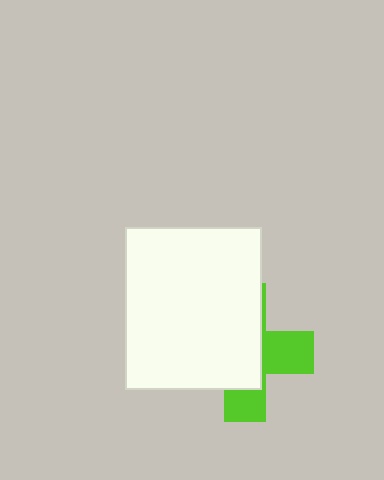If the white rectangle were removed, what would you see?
You would see the complete lime cross.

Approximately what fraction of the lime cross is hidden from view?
Roughly 61% of the lime cross is hidden behind the white rectangle.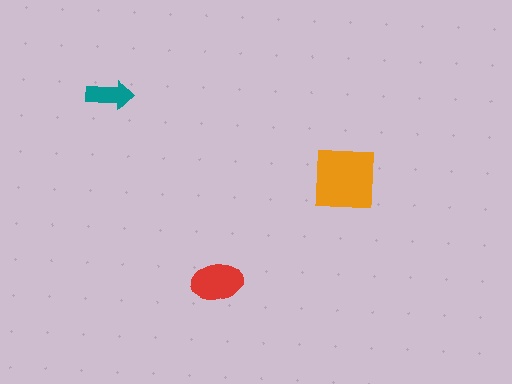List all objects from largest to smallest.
The orange square, the red ellipse, the teal arrow.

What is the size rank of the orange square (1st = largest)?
1st.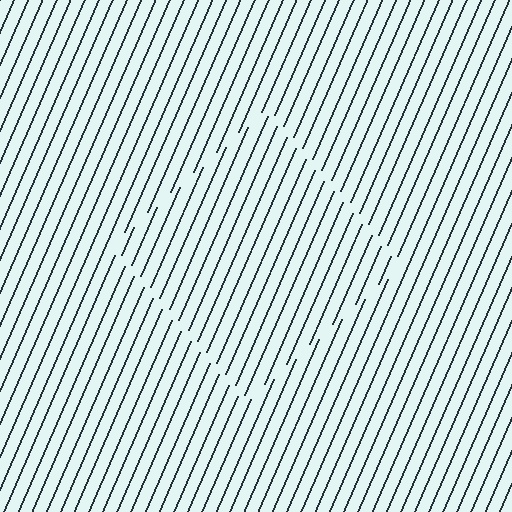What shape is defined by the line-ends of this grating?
An illusory square. The interior of the shape contains the same grating, shifted by half a period — the contour is defined by the phase discontinuity where line-ends from the inner and outer gratings abut.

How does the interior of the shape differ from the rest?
The interior of the shape contains the same grating, shifted by half a period — the contour is defined by the phase discontinuity where line-ends from the inner and outer gratings abut.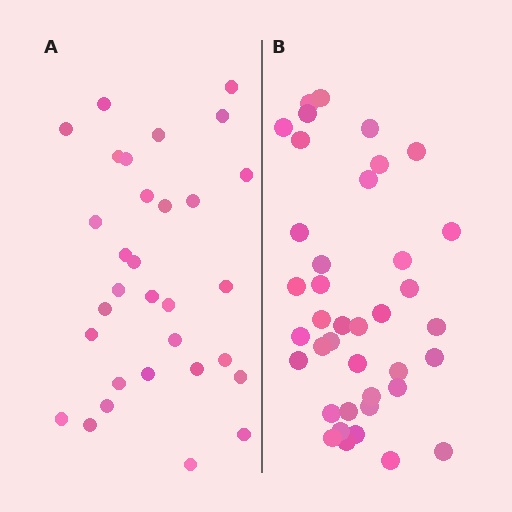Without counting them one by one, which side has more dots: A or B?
Region B (the right region) has more dots.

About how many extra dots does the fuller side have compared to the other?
Region B has roughly 8 or so more dots than region A.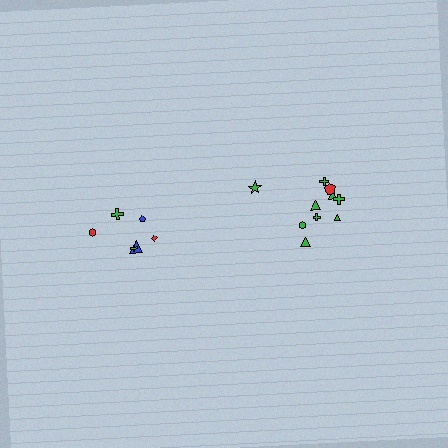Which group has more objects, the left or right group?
The right group.